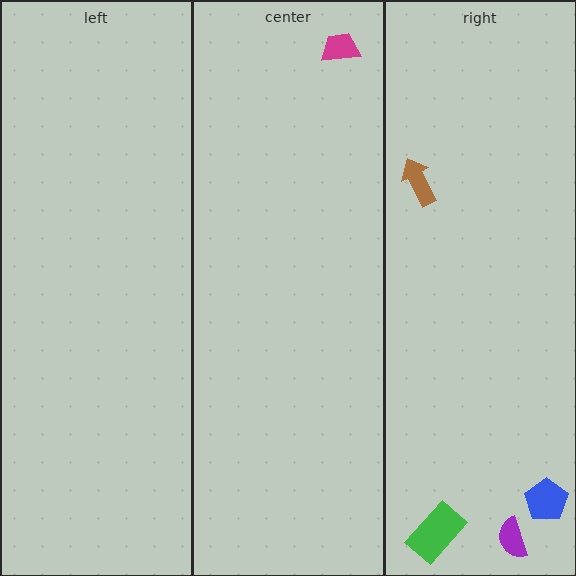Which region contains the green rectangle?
The right region.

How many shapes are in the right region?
4.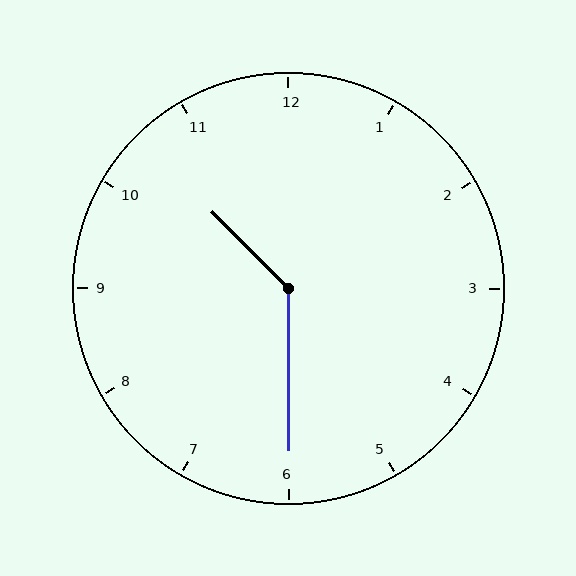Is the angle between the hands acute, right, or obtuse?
It is obtuse.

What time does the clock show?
10:30.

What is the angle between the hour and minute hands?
Approximately 135 degrees.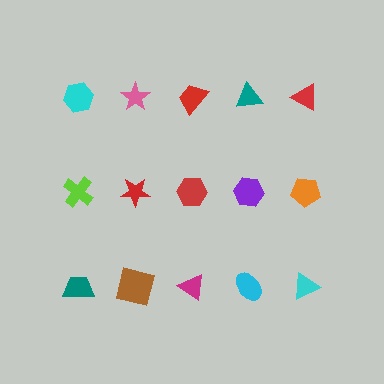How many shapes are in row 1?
5 shapes.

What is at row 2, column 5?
An orange pentagon.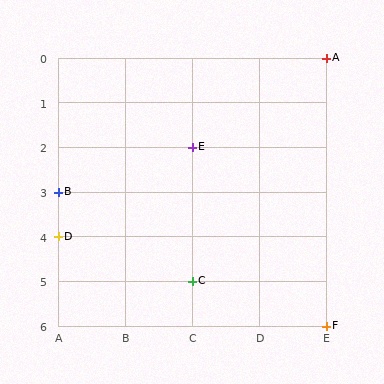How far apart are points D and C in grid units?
Points D and C are 2 columns and 1 row apart (about 2.2 grid units diagonally).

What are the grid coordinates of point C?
Point C is at grid coordinates (C, 5).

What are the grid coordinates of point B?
Point B is at grid coordinates (A, 3).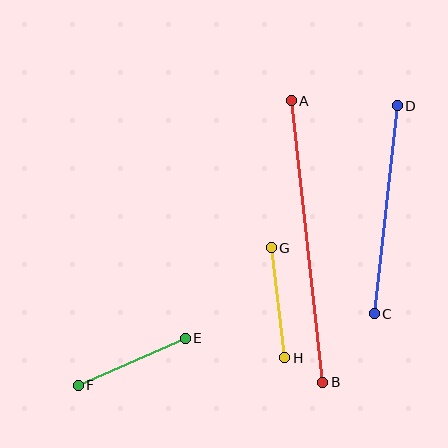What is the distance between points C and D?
The distance is approximately 209 pixels.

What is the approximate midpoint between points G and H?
The midpoint is at approximately (278, 303) pixels.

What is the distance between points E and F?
The distance is approximately 117 pixels.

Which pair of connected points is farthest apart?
Points A and B are farthest apart.